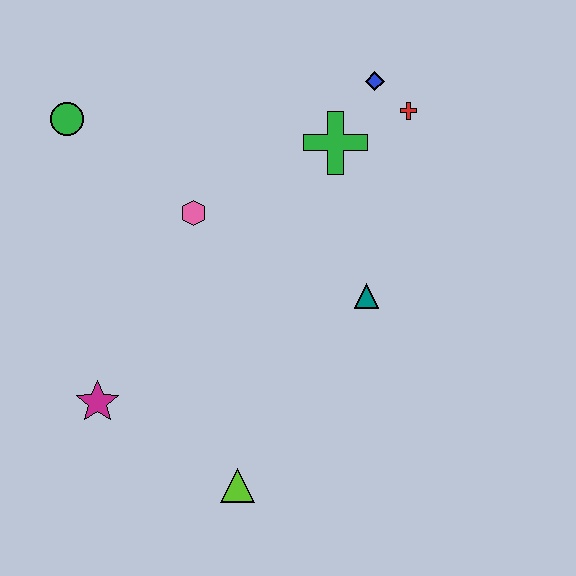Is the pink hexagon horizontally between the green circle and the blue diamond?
Yes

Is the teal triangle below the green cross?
Yes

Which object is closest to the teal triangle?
The green cross is closest to the teal triangle.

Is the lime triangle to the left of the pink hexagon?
No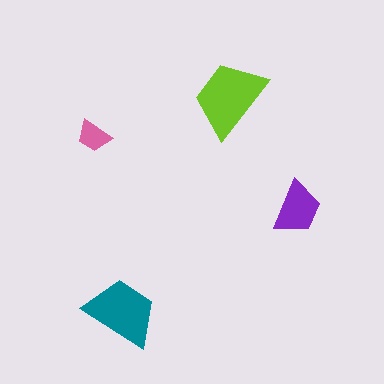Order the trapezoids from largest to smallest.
the lime one, the teal one, the purple one, the pink one.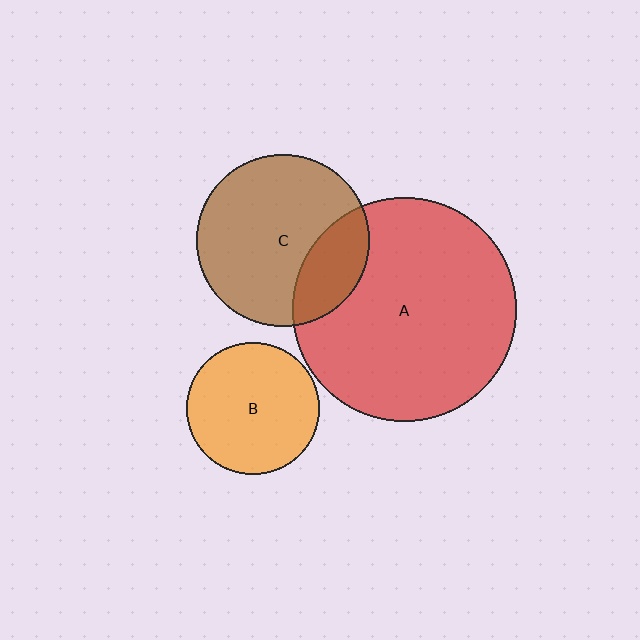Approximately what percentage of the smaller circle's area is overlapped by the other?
Approximately 25%.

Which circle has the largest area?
Circle A (red).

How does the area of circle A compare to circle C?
Approximately 1.7 times.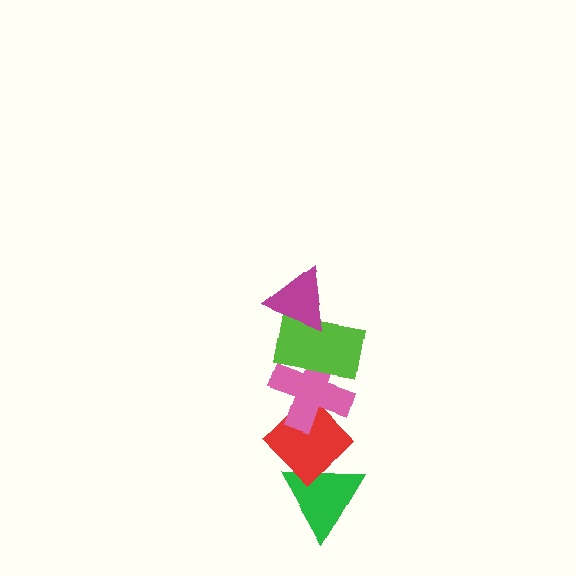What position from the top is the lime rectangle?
The lime rectangle is 2nd from the top.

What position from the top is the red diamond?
The red diamond is 4th from the top.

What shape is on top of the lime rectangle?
The magenta triangle is on top of the lime rectangle.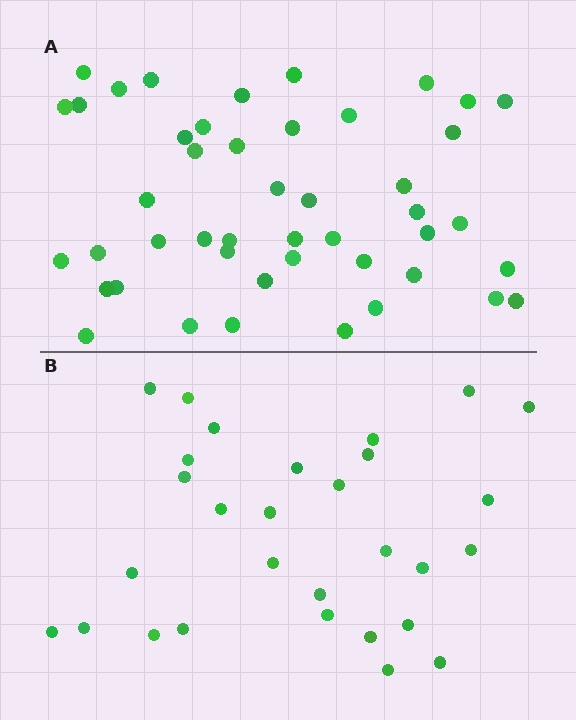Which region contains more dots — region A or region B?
Region A (the top region) has more dots.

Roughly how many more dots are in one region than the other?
Region A has approximately 15 more dots than region B.